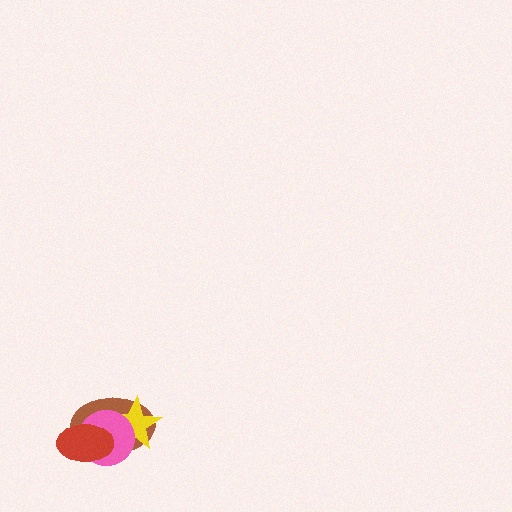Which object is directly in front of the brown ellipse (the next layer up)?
The yellow star is directly in front of the brown ellipse.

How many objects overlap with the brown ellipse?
3 objects overlap with the brown ellipse.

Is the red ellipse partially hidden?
No, no other shape covers it.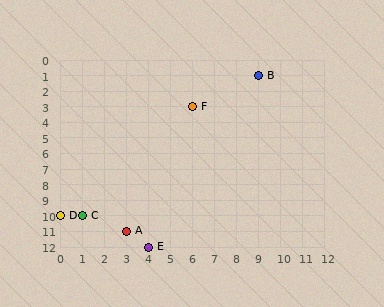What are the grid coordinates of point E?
Point E is at grid coordinates (4, 12).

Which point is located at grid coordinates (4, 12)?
Point E is at (4, 12).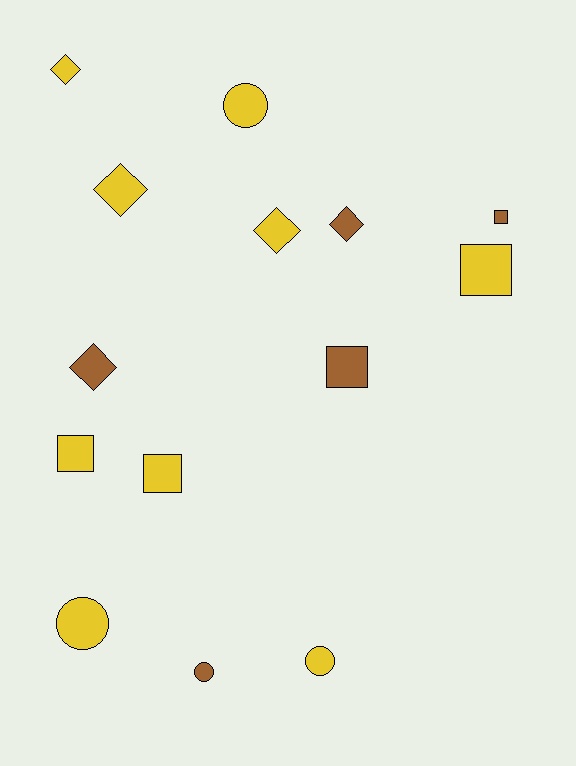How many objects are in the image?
There are 14 objects.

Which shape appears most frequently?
Square, with 5 objects.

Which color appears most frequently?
Yellow, with 9 objects.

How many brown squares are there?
There are 2 brown squares.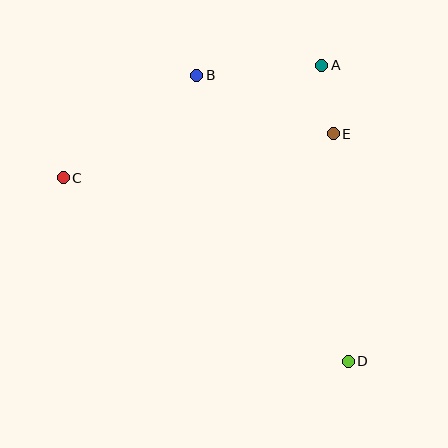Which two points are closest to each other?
Points A and E are closest to each other.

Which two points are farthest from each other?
Points C and D are farthest from each other.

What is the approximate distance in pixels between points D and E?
The distance between D and E is approximately 228 pixels.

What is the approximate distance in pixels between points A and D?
The distance between A and D is approximately 297 pixels.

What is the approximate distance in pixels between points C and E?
The distance between C and E is approximately 274 pixels.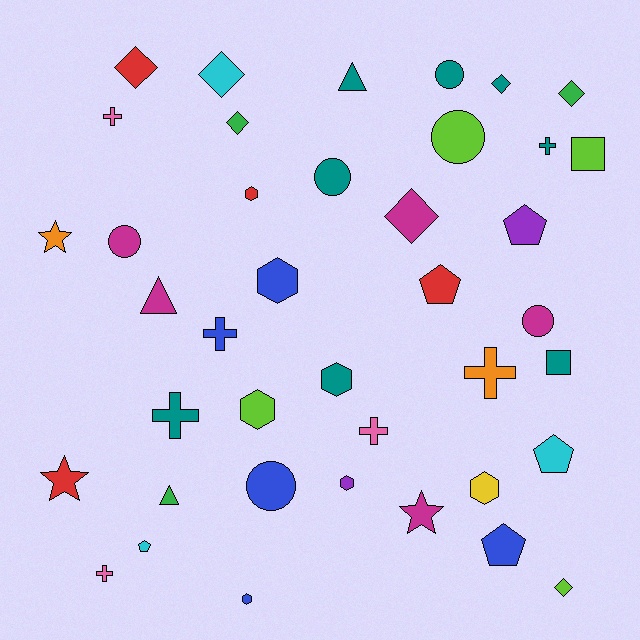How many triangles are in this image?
There are 3 triangles.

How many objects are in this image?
There are 40 objects.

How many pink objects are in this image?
There are 3 pink objects.